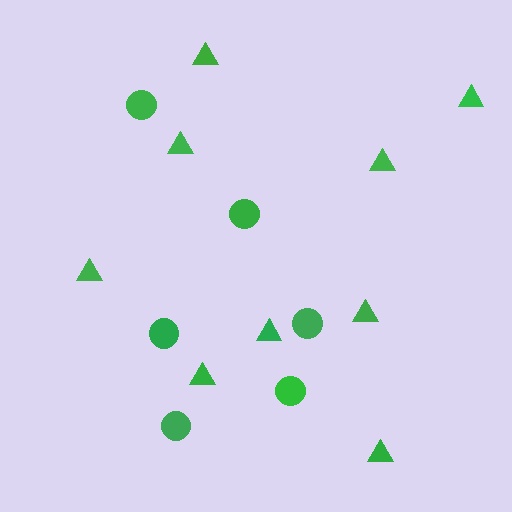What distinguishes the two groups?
There are 2 groups: one group of circles (6) and one group of triangles (9).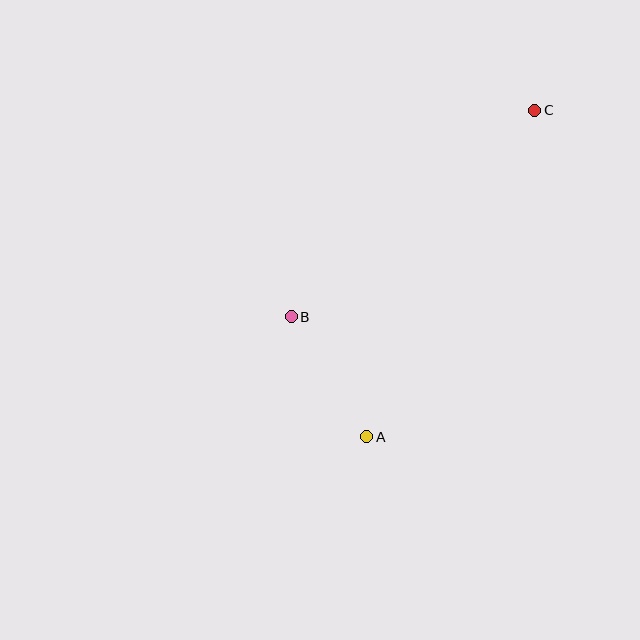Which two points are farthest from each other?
Points A and C are farthest from each other.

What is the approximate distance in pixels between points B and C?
The distance between B and C is approximately 320 pixels.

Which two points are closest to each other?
Points A and B are closest to each other.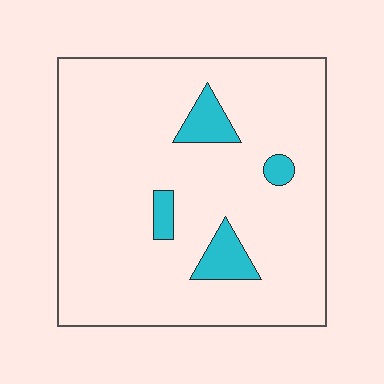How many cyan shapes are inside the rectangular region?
4.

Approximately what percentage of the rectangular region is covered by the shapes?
Approximately 10%.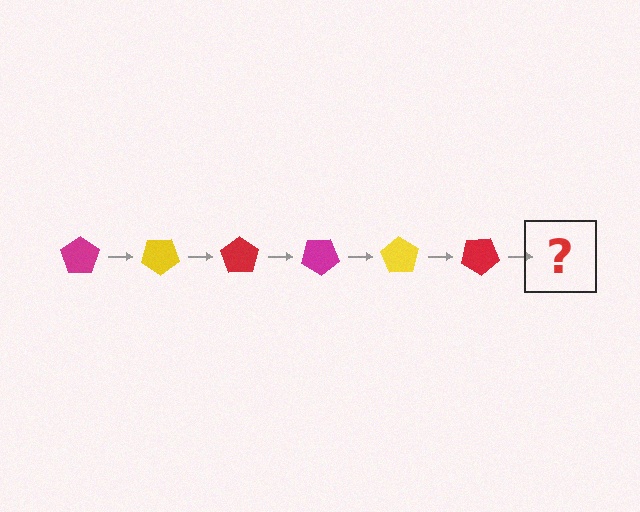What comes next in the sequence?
The next element should be a magenta pentagon, rotated 210 degrees from the start.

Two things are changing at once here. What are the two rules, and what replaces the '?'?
The two rules are that it rotates 35 degrees each step and the color cycles through magenta, yellow, and red. The '?' should be a magenta pentagon, rotated 210 degrees from the start.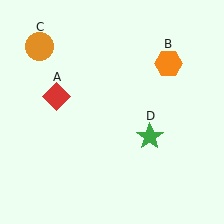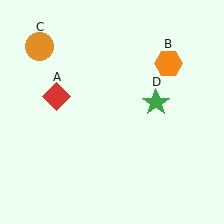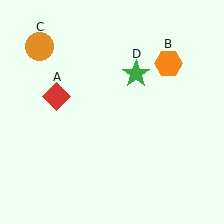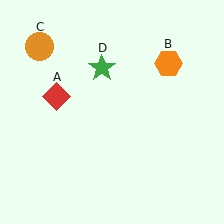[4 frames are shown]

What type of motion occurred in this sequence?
The green star (object D) rotated counterclockwise around the center of the scene.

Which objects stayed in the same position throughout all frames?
Red diamond (object A) and orange hexagon (object B) and orange circle (object C) remained stationary.